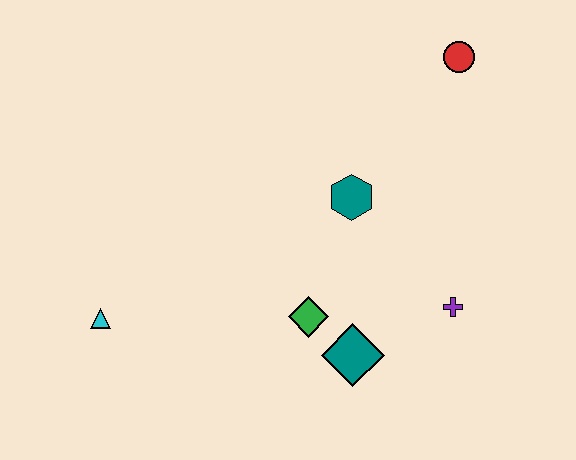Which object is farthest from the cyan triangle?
The red circle is farthest from the cyan triangle.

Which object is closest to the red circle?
The teal hexagon is closest to the red circle.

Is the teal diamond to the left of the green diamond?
No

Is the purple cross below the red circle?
Yes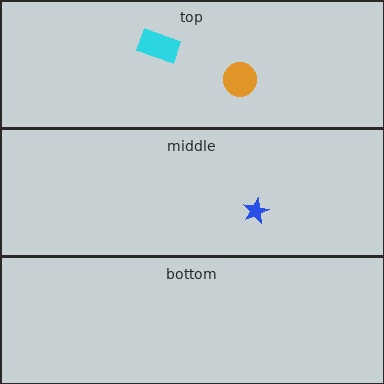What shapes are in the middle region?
The blue star.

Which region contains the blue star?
The middle region.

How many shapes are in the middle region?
1.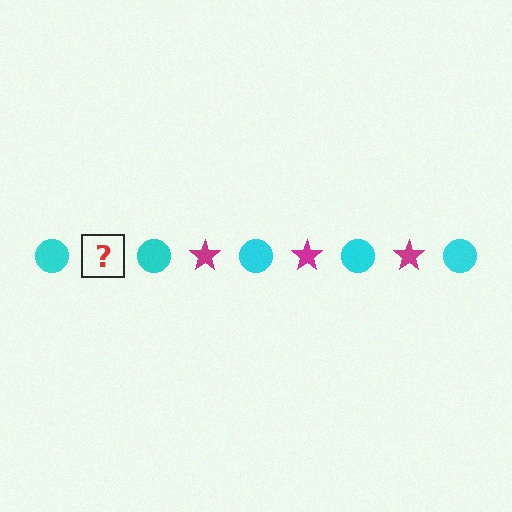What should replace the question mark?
The question mark should be replaced with a magenta star.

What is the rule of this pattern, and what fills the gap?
The rule is that the pattern alternates between cyan circle and magenta star. The gap should be filled with a magenta star.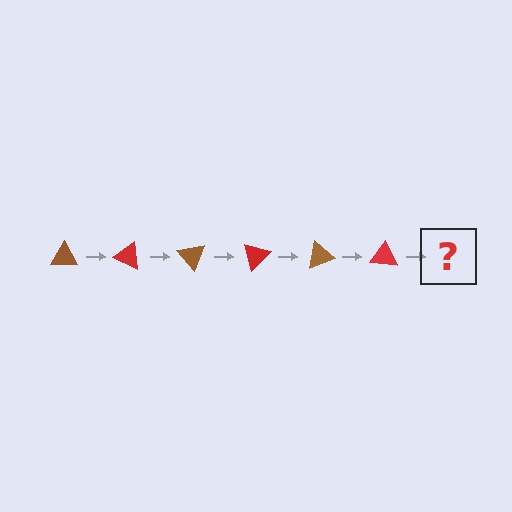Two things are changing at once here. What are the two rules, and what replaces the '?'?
The two rules are that it rotates 25 degrees each step and the color cycles through brown and red. The '?' should be a brown triangle, rotated 150 degrees from the start.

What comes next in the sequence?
The next element should be a brown triangle, rotated 150 degrees from the start.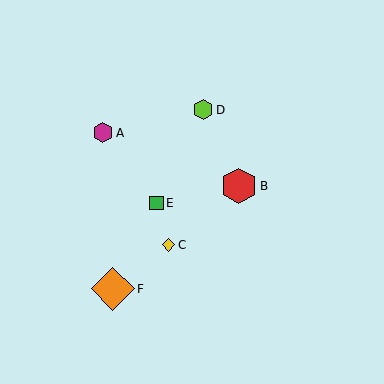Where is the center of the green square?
The center of the green square is at (157, 203).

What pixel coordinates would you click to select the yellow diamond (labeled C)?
Click at (168, 245) to select the yellow diamond C.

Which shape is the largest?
The orange diamond (labeled F) is the largest.